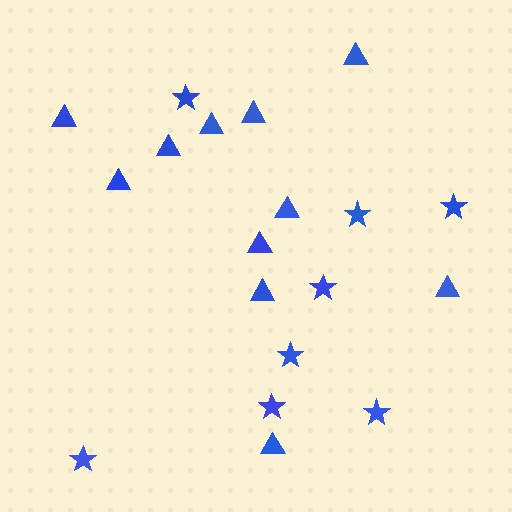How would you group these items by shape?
There are 2 groups: one group of triangles (11) and one group of stars (8).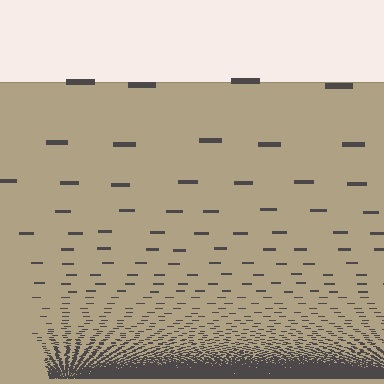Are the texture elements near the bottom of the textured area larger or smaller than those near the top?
Smaller. The gradient is inverted — elements near the bottom are smaller and denser.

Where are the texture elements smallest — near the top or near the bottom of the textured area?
Near the bottom.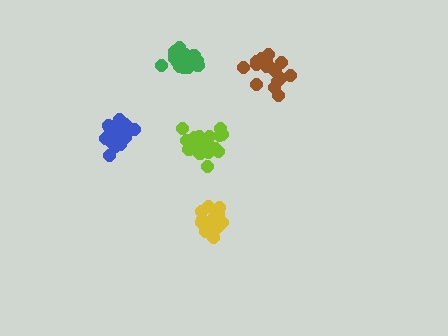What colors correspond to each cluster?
The clusters are colored: green, blue, yellow, lime, brown.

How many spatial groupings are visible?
There are 5 spatial groupings.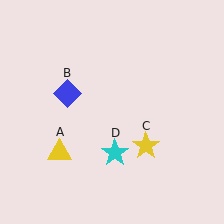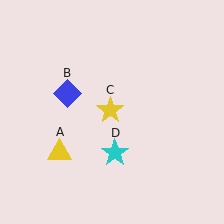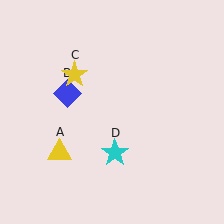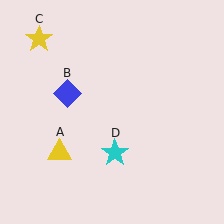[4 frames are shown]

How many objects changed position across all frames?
1 object changed position: yellow star (object C).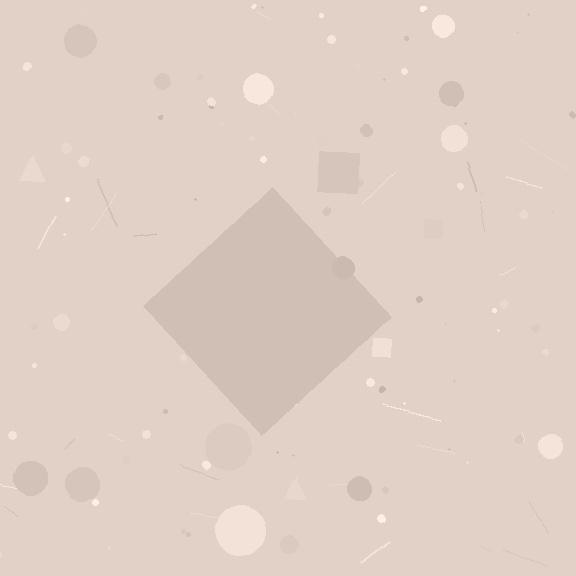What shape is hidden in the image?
A diamond is hidden in the image.